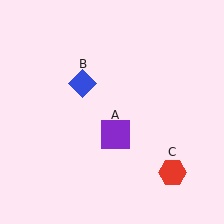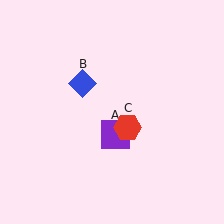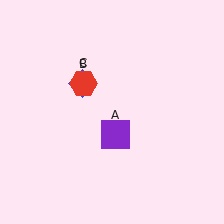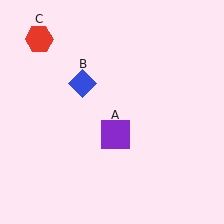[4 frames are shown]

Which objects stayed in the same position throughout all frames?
Purple square (object A) and blue diamond (object B) remained stationary.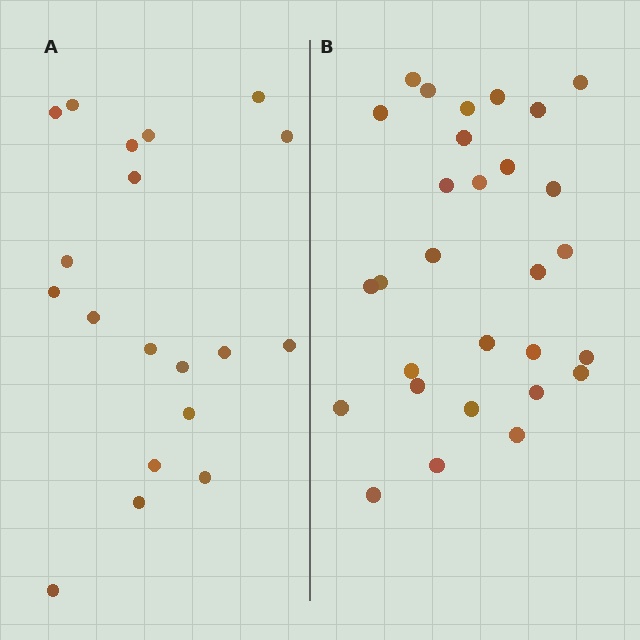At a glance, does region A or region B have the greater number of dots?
Region B (the right region) has more dots.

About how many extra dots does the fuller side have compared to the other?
Region B has roughly 10 or so more dots than region A.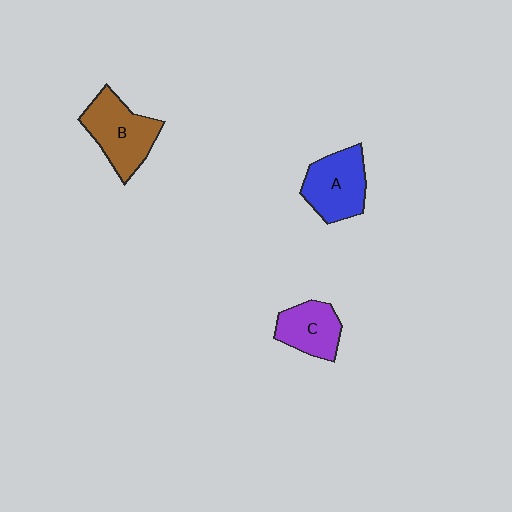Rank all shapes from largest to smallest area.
From largest to smallest: B (brown), A (blue), C (purple).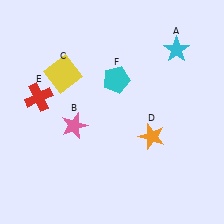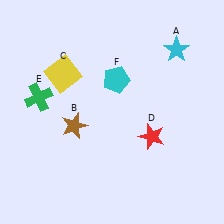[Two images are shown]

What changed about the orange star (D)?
In Image 1, D is orange. In Image 2, it changed to red.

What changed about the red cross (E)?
In Image 1, E is red. In Image 2, it changed to green.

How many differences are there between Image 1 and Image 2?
There are 3 differences between the two images.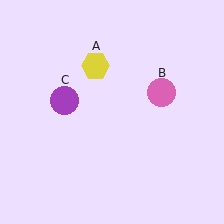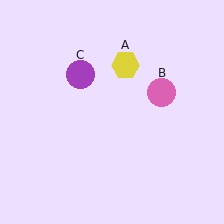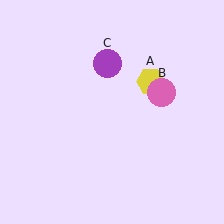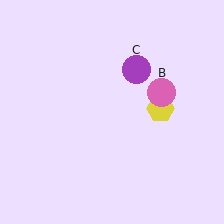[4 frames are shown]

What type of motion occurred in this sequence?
The yellow hexagon (object A), purple circle (object C) rotated clockwise around the center of the scene.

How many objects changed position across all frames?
2 objects changed position: yellow hexagon (object A), purple circle (object C).